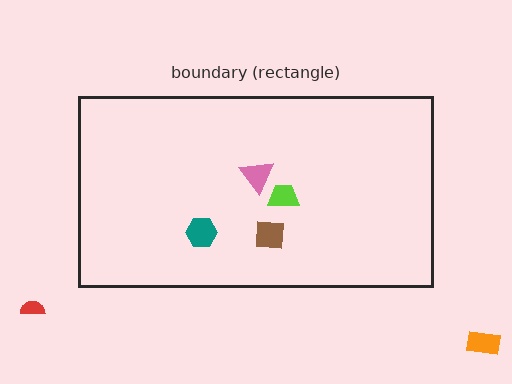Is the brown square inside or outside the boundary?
Inside.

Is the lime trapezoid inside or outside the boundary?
Inside.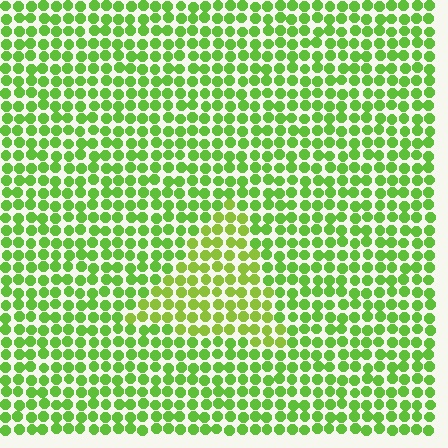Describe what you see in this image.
The image is filled with small lime elements in a uniform arrangement. A triangle-shaped region is visible where the elements are tinted to a slightly different hue, forming a subtle color boundary.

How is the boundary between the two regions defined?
The boundary is defined purely by a slight shift in hue (about 20 degrees). Spacing, size, and orientation are identical on both sides.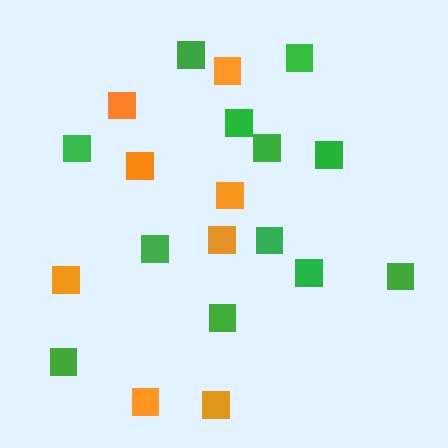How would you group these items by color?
There are 2 groups: one group of green squares (12) and one group of orange squares (8).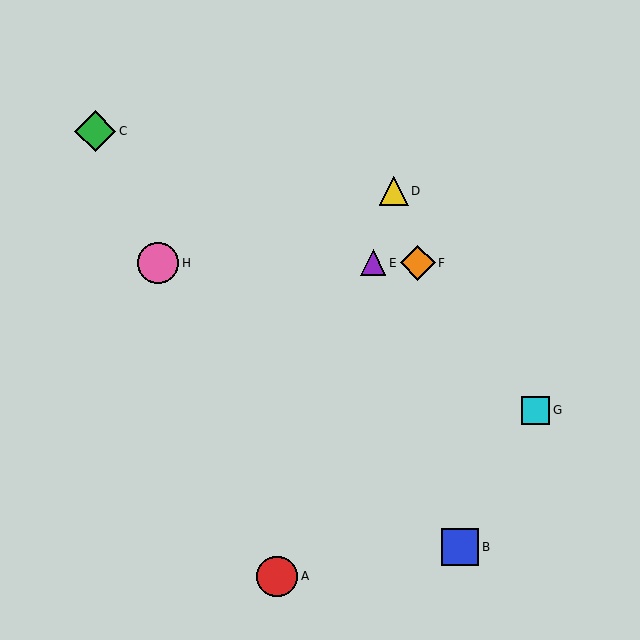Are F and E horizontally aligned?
Yes, both are at y≈263.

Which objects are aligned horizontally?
Objects E, F, H are aligned horizontally.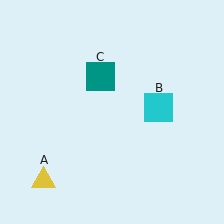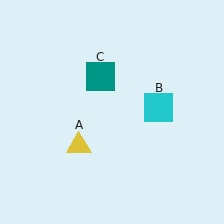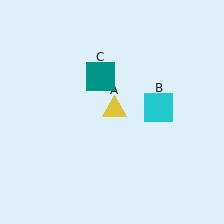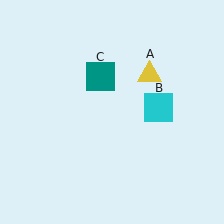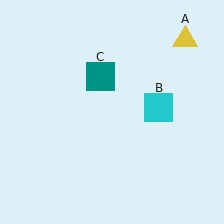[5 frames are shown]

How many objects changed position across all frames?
1 object changed position: yellow triangle (object A).